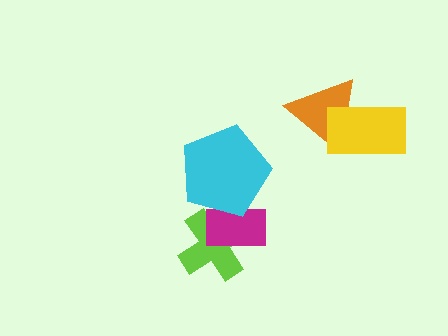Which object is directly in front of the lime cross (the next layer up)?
The magenta rectangle is directly in front of the lime cross.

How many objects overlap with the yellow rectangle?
1 object overlaps with the yellow rectangle.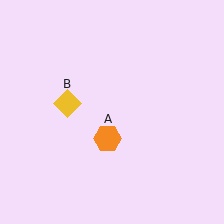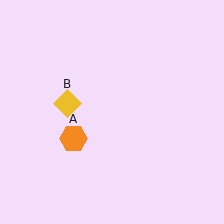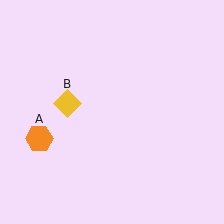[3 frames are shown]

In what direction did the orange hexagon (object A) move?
The orange hexagon (object A) moved left.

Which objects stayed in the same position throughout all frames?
Yellow diamond (object B) remained stationary.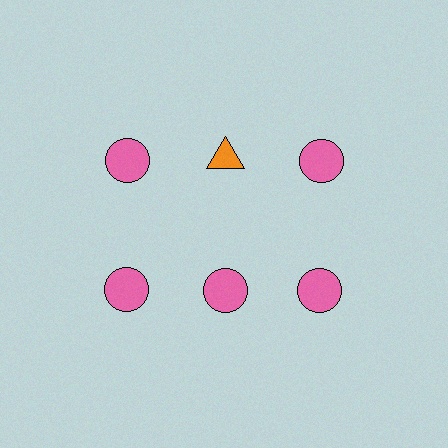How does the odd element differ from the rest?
It differs in both color (orange instead of pink) and shape (triangle instead of circle).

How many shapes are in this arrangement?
There are 6 shapes arranged in a grid pattern.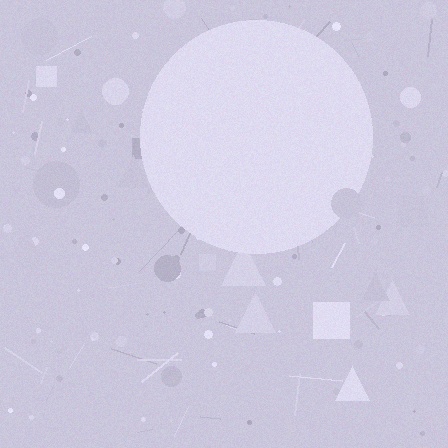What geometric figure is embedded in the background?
A circle is embedded in the background.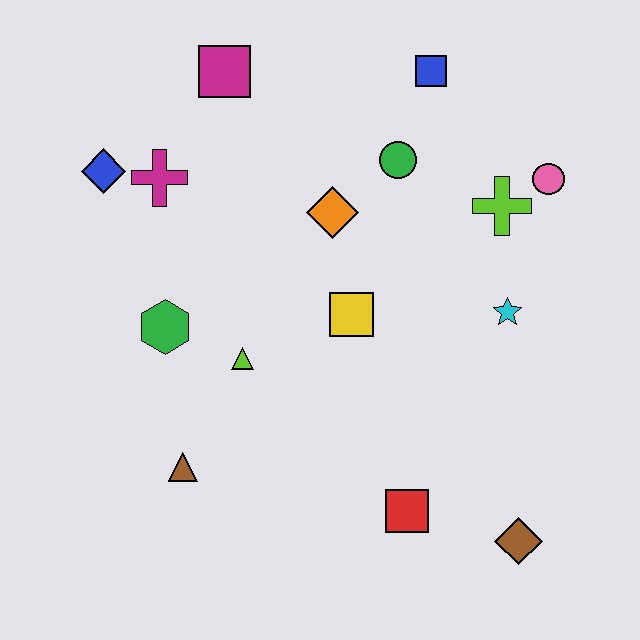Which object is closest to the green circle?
The orange diamond is closest to the green circle.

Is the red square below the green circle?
Yes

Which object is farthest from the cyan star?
The blue diamond is farthest from the cyan star.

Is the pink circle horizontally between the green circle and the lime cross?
No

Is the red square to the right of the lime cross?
No